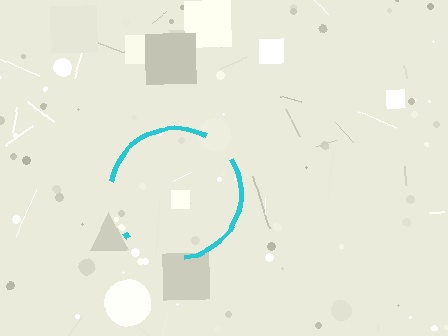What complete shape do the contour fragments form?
The contour fragments form a circle.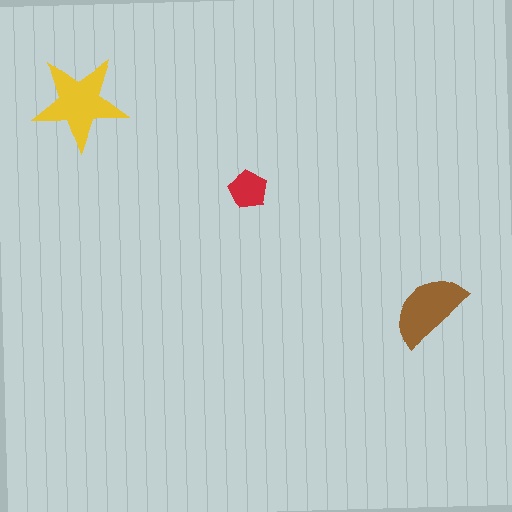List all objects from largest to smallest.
The yellow star, the brown semicircle, the red pentagon.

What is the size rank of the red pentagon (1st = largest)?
3rd.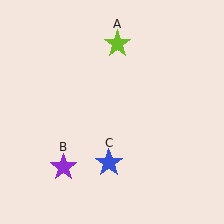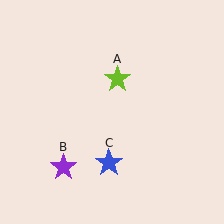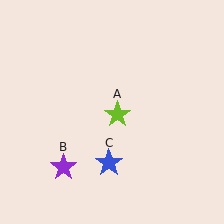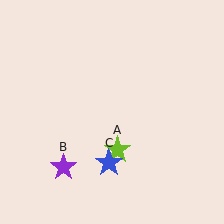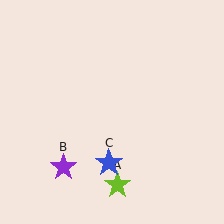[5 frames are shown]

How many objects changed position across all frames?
1 object changed position: lime star (object A).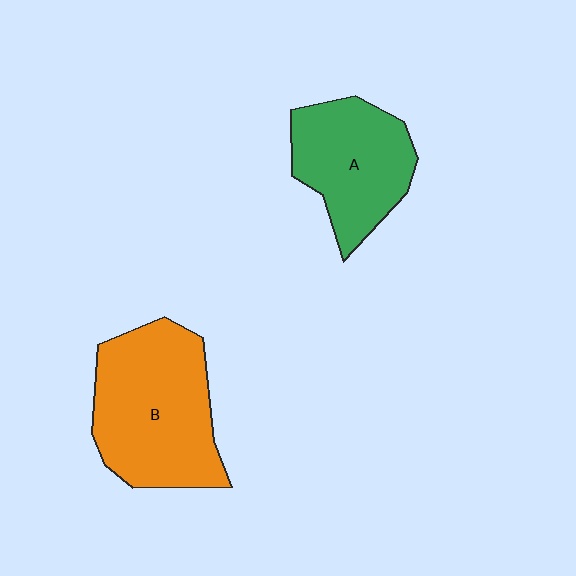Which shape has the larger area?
Shape B (orange).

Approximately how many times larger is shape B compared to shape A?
Approximately 1.4 times.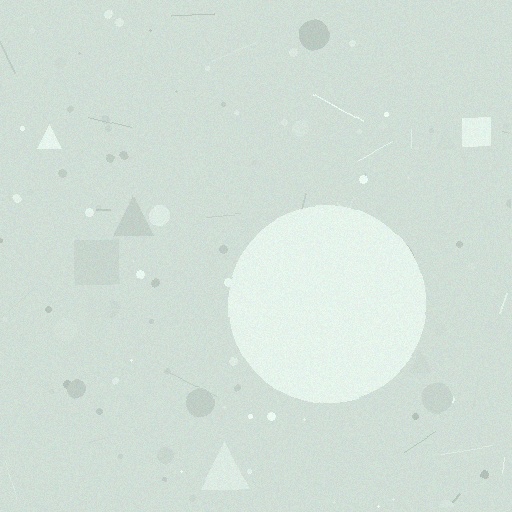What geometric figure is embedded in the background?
A circle is embedded in the background.